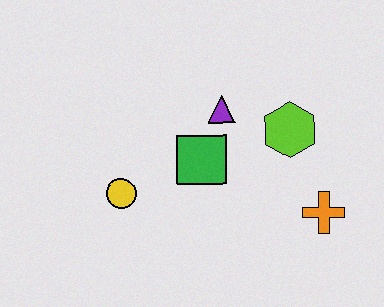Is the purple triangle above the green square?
Yes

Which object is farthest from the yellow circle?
The orange cross is farthest from the yellow circle.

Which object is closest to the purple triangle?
The green square is closest to the purple triangle.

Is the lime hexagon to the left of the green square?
No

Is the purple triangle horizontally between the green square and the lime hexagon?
Yes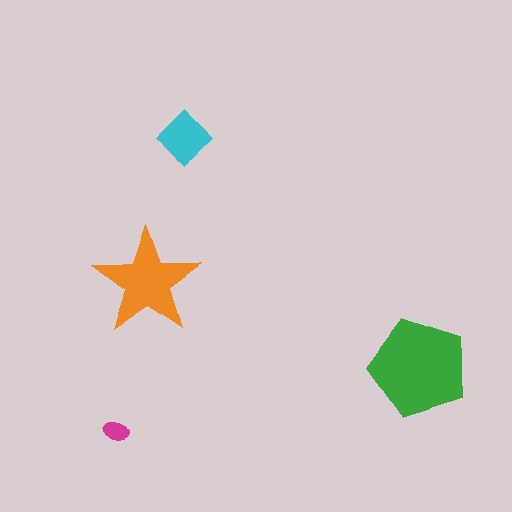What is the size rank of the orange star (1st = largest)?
2nd.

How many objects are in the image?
There are 4 objects in the image.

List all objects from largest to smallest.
The green pentagon, the orange star, the cyan diamond, the magenta ellipse.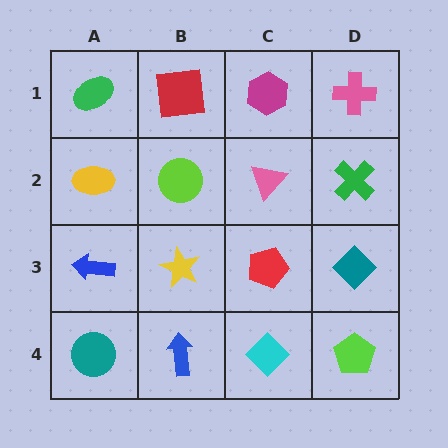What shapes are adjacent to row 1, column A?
A yellow ellipse (row 2, column A), a red square (row 1, column B).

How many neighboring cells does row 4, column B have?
3.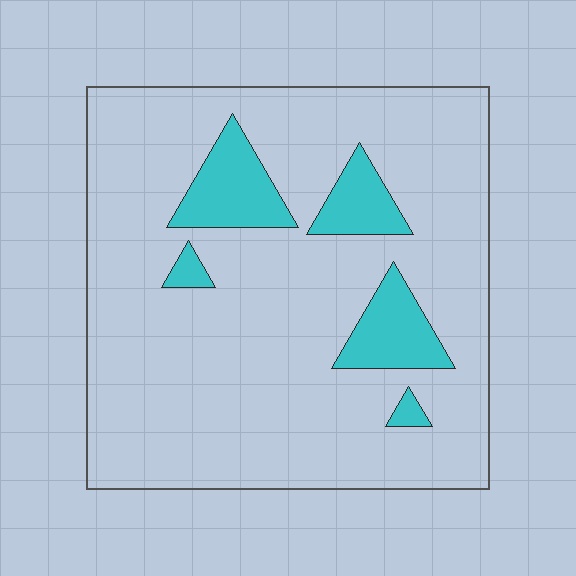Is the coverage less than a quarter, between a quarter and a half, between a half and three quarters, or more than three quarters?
Less than a quarter.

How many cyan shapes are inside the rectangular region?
5.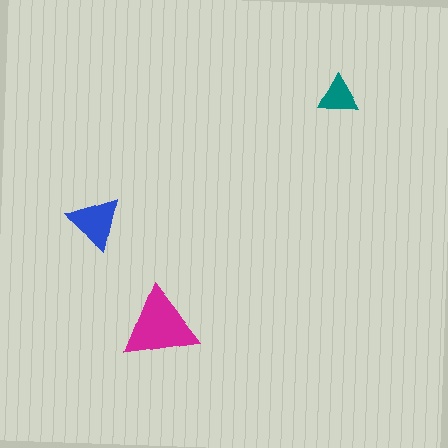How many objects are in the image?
There are 3 objects in the image.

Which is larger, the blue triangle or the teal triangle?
The blue one.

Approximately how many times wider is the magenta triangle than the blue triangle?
About 1.5 times wider.